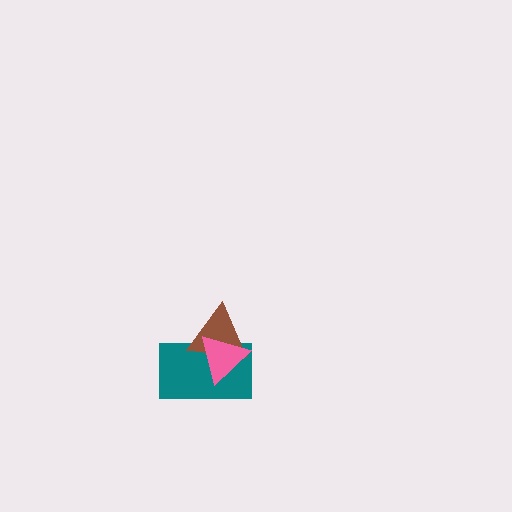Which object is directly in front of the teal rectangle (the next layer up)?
The brown triangle is directly in front of the teal rectangle.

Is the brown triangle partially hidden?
Yes, it is partially covered by another shape.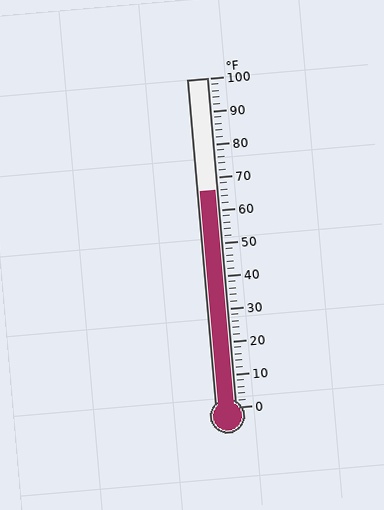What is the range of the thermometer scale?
The thermometer scale ranges from 0°F to 100°F.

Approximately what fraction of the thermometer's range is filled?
The thermometer is filled to approximately 65% of its range.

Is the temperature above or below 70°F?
The temperature is below 70°F.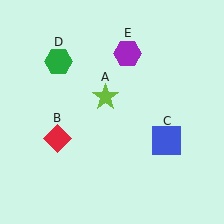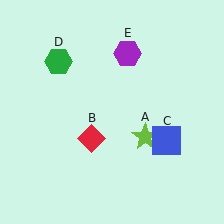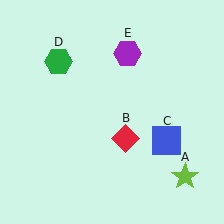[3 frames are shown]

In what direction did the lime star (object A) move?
The lime star (object A) moved down and to the right.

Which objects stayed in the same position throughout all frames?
Blue square (object C) and green hexagon (object D) and purple hexagon (object E) remained stationary.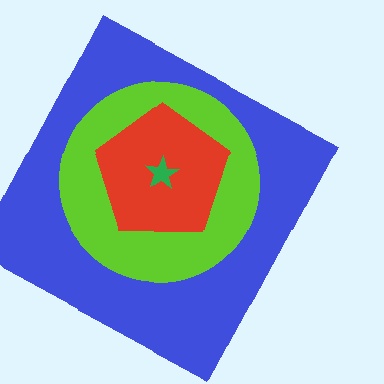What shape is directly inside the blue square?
The lime circle.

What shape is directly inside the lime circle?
The red pentagon.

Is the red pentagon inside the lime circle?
Yes.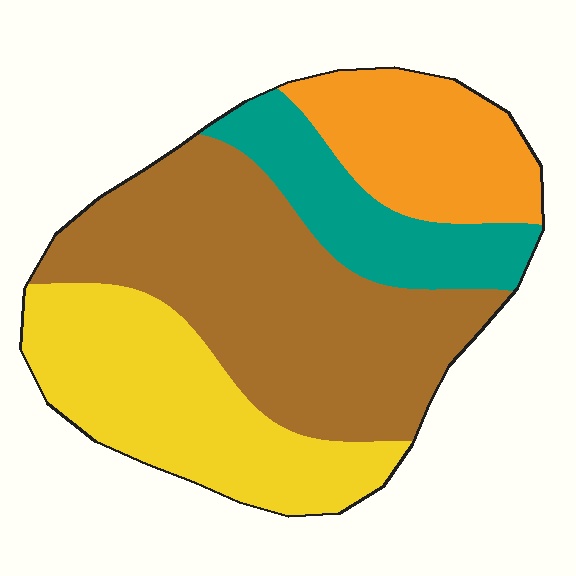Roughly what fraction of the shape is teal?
Teal takes up less than a sixth of the shape.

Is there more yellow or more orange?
Yellow.